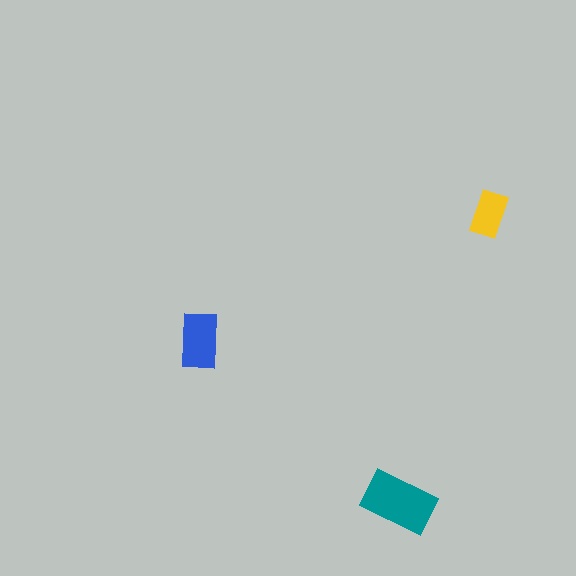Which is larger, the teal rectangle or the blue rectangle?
The teal one.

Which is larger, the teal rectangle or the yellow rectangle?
The teal one.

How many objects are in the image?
There are 3 objects in the image.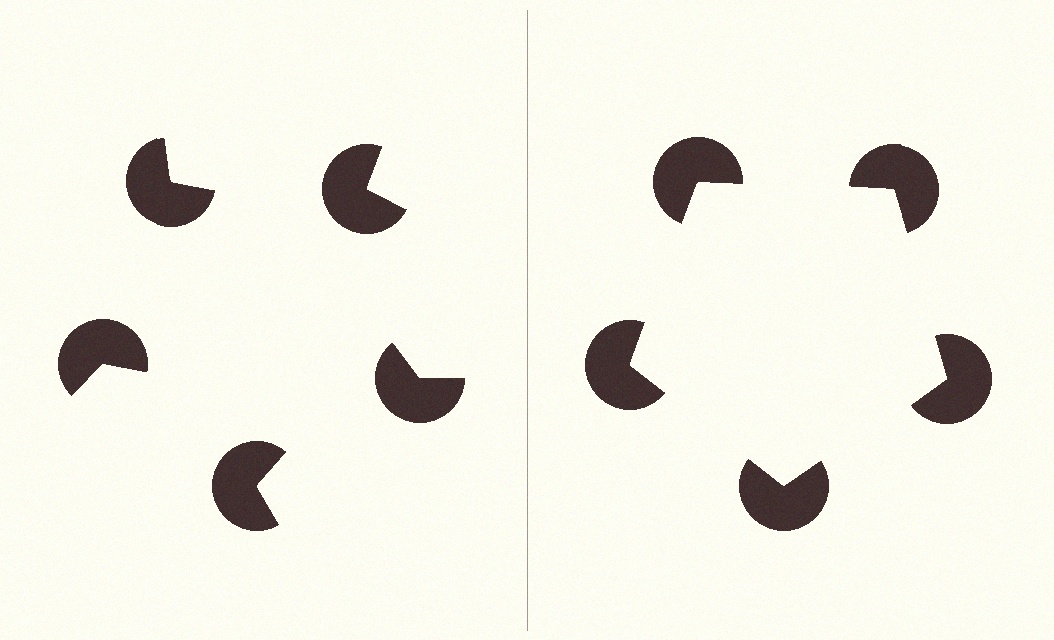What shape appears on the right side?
An illusory pentagon.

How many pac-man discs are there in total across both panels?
10 — 5 on each side.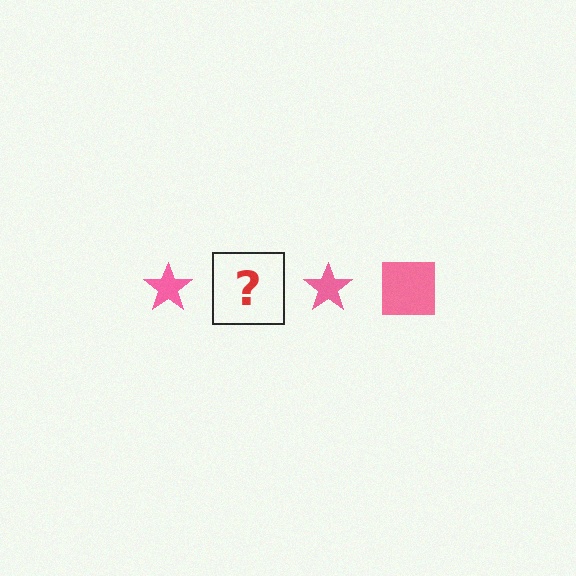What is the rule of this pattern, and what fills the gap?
The rule is that the pattern cycles through star, square shapes in pink. The gap should be filled with a pink square.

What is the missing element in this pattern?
The missing element is a pink square.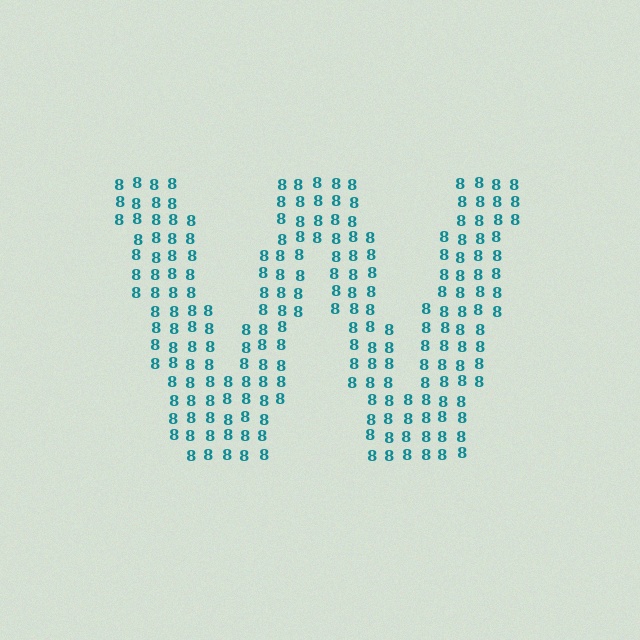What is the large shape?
The large shape is the letter W.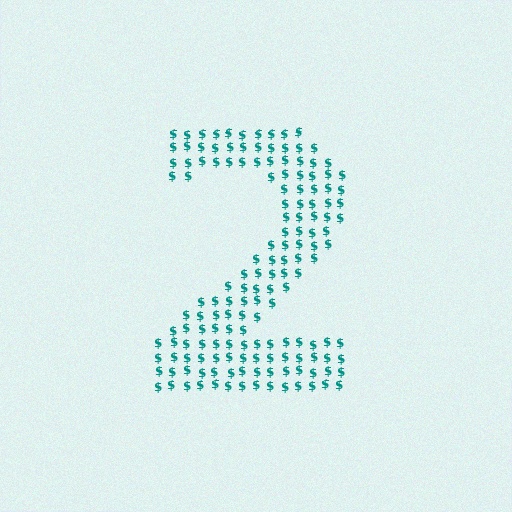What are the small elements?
The small elements are dollar signs.